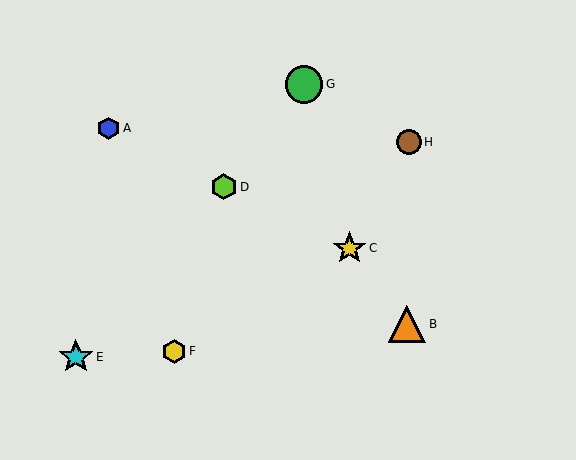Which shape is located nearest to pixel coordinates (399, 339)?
The orange triangle (labeled B) at (407, 324) is nearest to that location.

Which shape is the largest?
The green circle (labeled G) is the largest.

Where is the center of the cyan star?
The center of the cyan star is at (76, 357).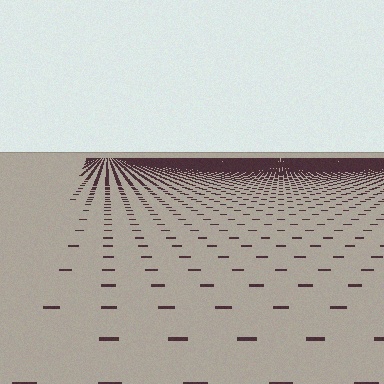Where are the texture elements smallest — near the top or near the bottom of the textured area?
Near the top.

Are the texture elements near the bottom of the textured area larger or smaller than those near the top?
Larger. Near the bottom, elements are closer to the viewer and appear at a bigger on-screen size.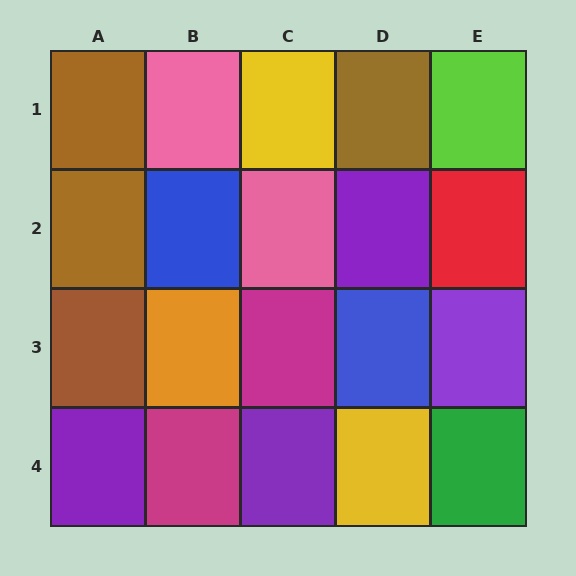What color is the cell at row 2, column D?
Purple.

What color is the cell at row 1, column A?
Brown.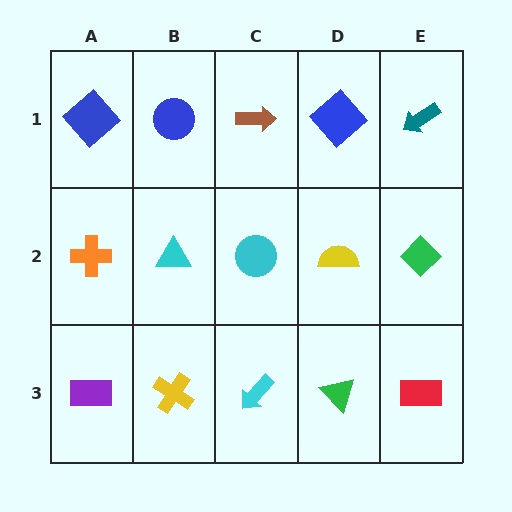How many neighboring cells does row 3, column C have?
3.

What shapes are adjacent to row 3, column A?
An orange cross (row 2, column A), a yellow cross (row 3, column B).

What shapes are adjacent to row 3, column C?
A cyan circle (row 2, column C), a yellow cross (row 3, column B), a green triangle (row 3, column D).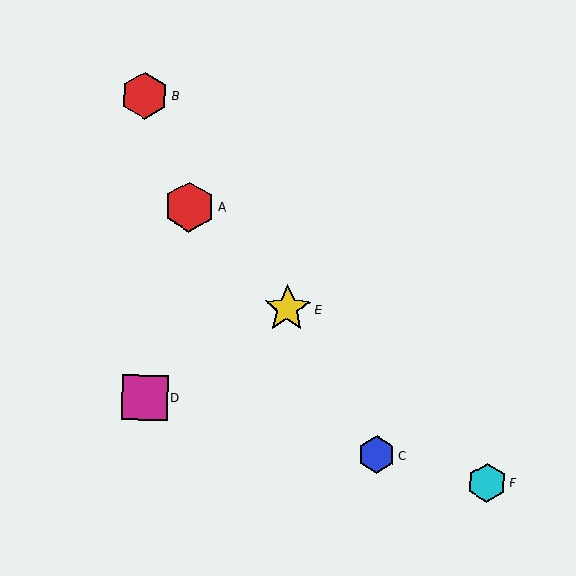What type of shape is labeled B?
Shape B is a red hexagon.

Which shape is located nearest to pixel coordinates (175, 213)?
The red hexagon (labeled A) at (189, 207) is nearest to that location.